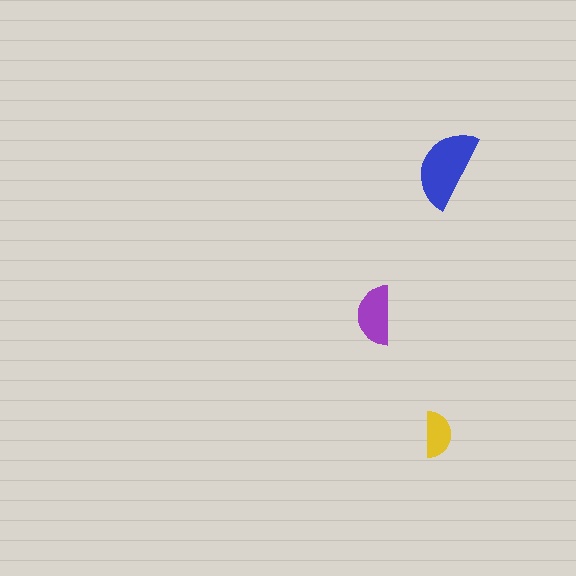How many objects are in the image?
There are 3 objects in the image.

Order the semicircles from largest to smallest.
the blue one, the purple one, the yellow one.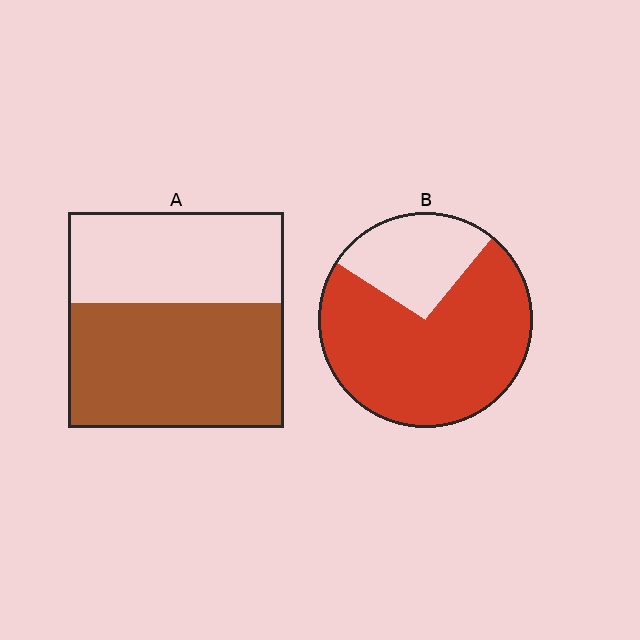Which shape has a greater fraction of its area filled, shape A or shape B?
Shape B.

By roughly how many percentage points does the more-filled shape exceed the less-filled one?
By roughly 15 percentage points (B over A).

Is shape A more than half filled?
Yes.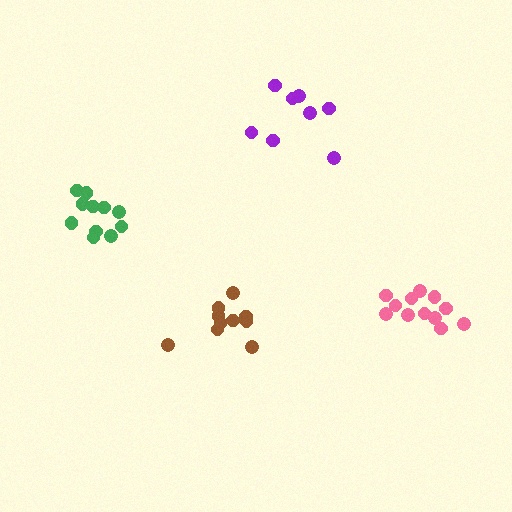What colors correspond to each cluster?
The clusters are colored: brown, purple, pink, green.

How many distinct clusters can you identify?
There are 4 distinct clusters.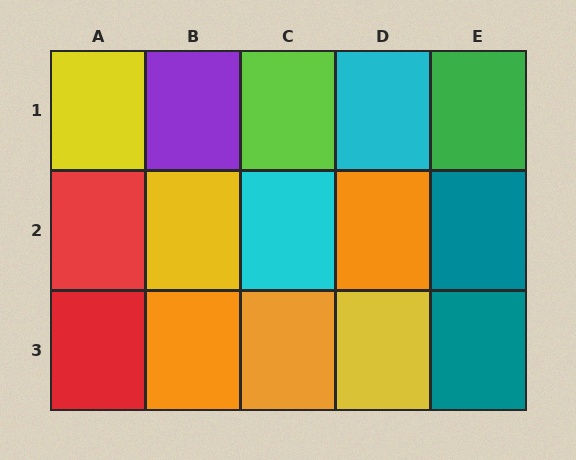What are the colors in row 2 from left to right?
Red, yellow, cyan, orange, teal.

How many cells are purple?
1 cell is purple.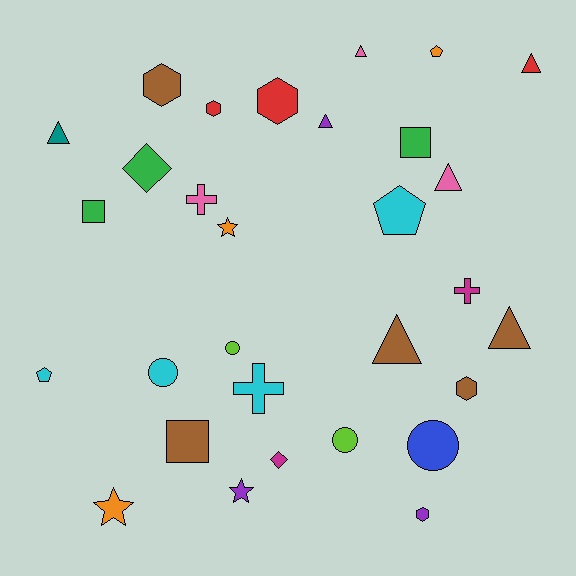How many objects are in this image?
There are 30 objects.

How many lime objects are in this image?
There are 2 lime objects.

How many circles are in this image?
There are 4 circles.